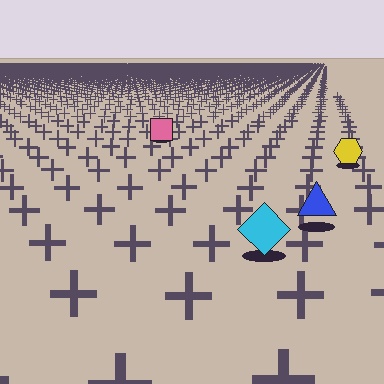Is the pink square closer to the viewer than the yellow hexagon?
No. The yellow hexagon is closer — you can tell from the texture gradient: the ground texture is coarser near it.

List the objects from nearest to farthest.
From nearest to farthest: the cyan diamond, the blue triangle, the yellow hexagon, the pink square.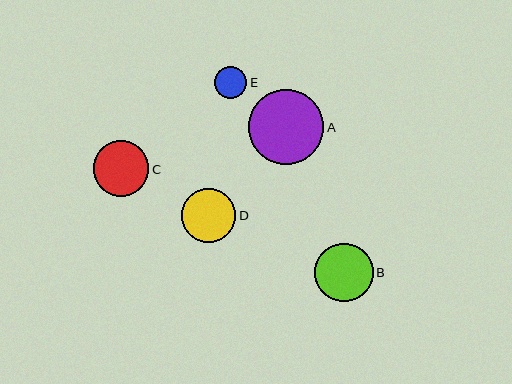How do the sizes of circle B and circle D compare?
Circle B and circle D are approximately the same size.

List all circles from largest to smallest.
From largest to smallest: A, B, C, D, E.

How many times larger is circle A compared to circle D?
Circle A is approximately 1.4 times the size of circle D.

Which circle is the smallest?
Circle E is the smallest with a size of approximately 32 pixels.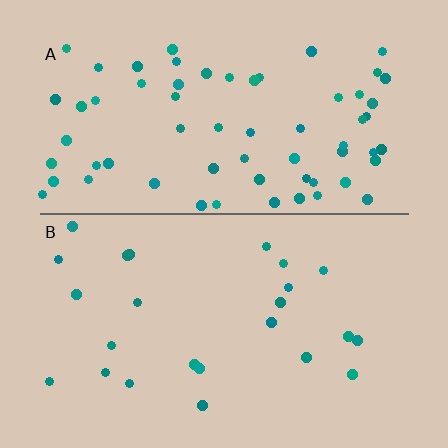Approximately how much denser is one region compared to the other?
Approximately 2.5× — region A over region B.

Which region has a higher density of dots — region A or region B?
A (the top).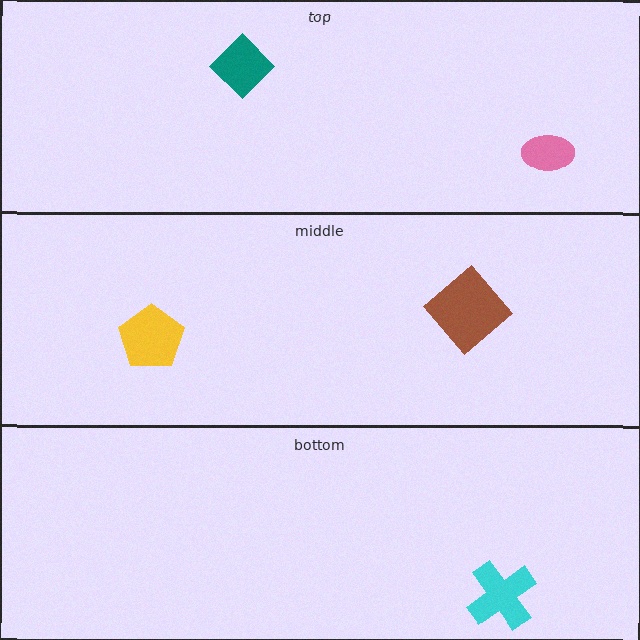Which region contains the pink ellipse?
The top region.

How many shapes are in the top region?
2.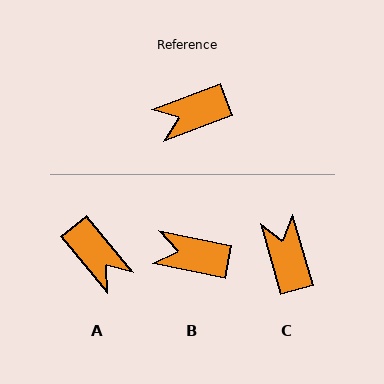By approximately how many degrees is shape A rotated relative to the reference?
Approximately 109 degrees counter-clockwise.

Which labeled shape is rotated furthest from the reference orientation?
A, about 109 degrees away.